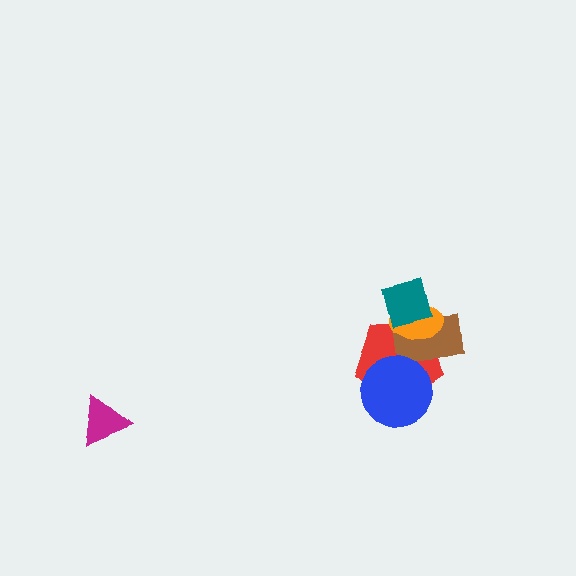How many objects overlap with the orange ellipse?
3 objects overlap with the orange ellipse.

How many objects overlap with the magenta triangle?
0 objects overlap with the magenta triangle.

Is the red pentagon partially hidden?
Yes, it is partially covered by another shape.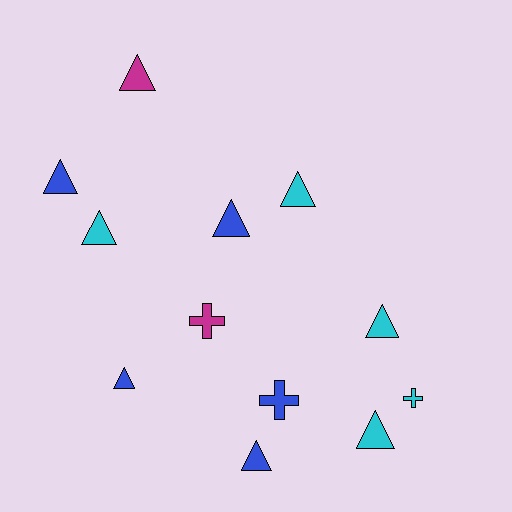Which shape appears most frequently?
Triangle, with 9 objects.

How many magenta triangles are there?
There is 1 magenta triangle.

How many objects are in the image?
There are 12 objects.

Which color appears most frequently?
Cyan, with 5 objects.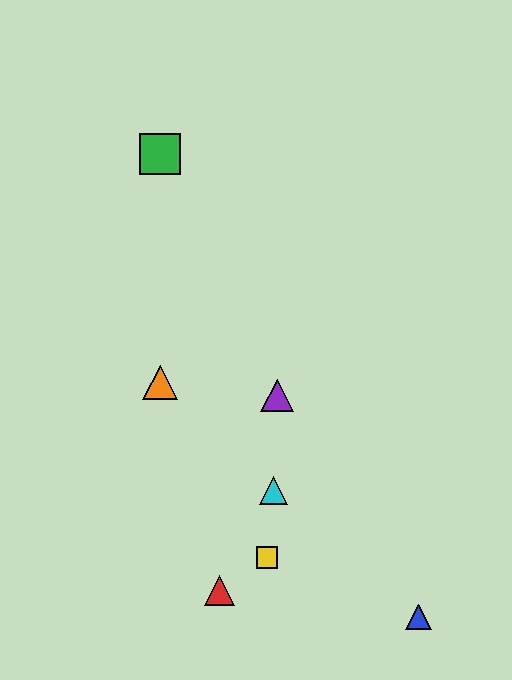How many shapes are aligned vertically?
2 shapes (the green square, the orange triangle) are aligned vertically.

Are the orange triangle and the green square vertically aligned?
Yes, both are at x≈160.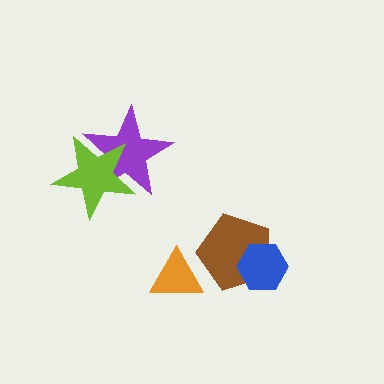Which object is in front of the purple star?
The lime star is in front of the purple star.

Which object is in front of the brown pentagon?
The blue hexagon is in front of the brown pentagon.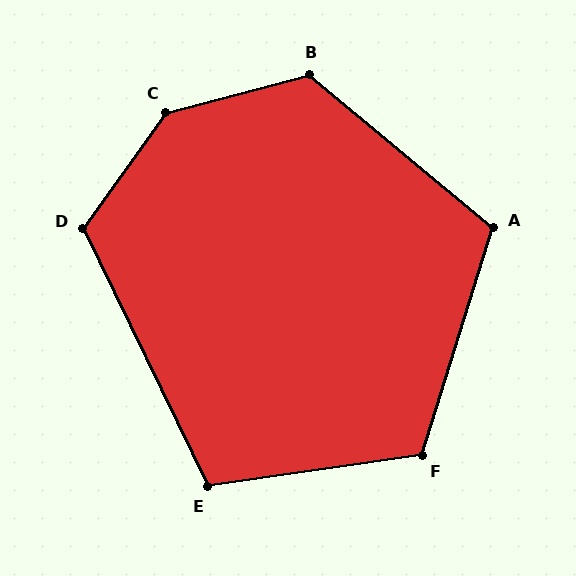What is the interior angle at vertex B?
Approximately 126 degrees (obtuse).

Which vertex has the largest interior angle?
C, at approximately 140 degrees.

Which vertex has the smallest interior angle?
E, at approximately 108 degrees.